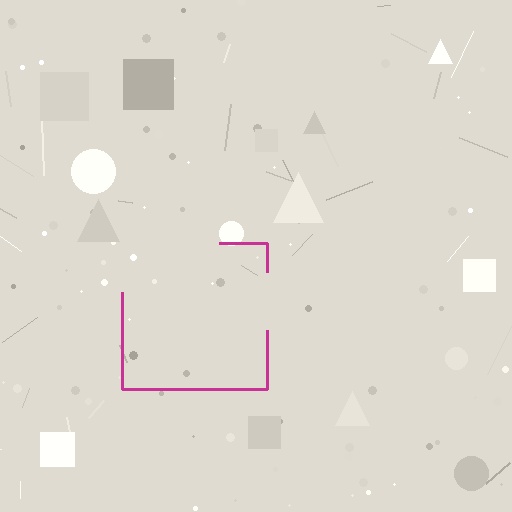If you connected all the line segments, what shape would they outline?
They would outline a square.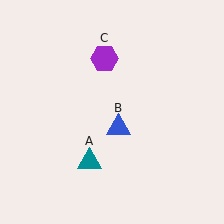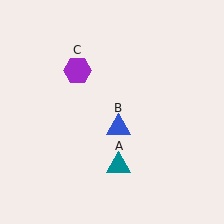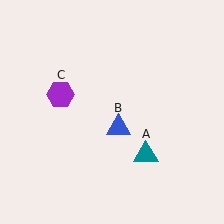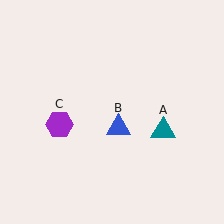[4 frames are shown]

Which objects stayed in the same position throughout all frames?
Blue triangle (object B) remained stationary.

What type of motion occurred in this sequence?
The teal triangle (object A), purple hexagon (object C) rotated counterclockwise around the center of the scene.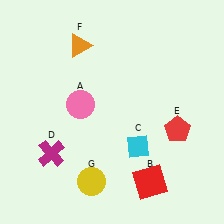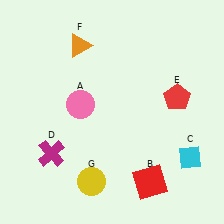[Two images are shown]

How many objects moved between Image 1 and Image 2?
2 objects moved between the two images.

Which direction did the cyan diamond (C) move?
The cyan diamond (C) moved right.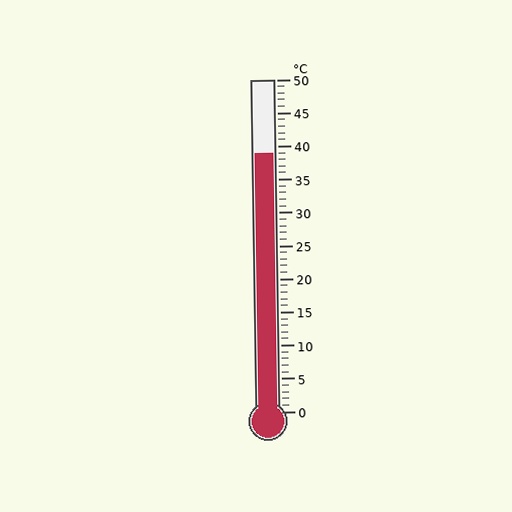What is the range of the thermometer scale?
The thermometer scale ranges from 0°C to 50°C.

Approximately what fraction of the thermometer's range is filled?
The thermometer is filled to approximately 80% of its range.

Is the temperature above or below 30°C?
The temperature is above 30°C.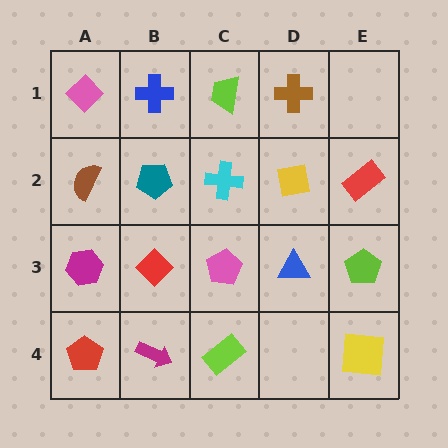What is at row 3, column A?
A magenta hexagon.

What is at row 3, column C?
A pink pentagon.